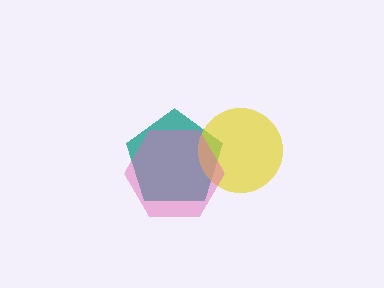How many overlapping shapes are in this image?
There are 3 overlapping shapes in the image.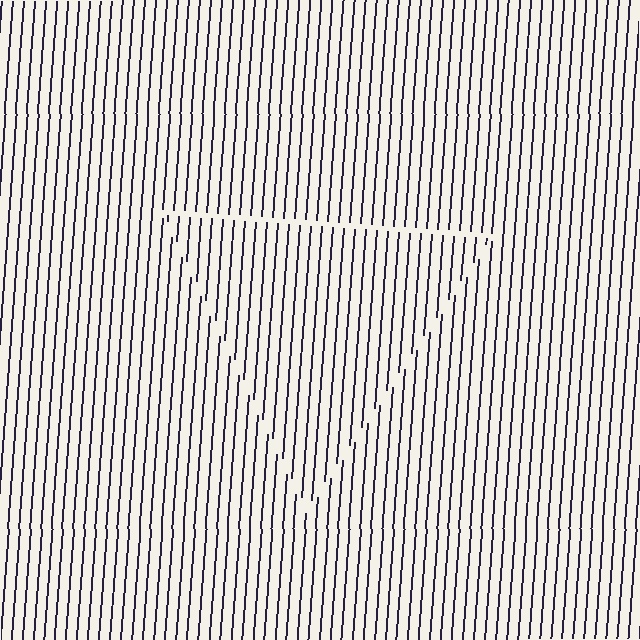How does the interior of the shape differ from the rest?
The interior of the shape contains the same grating, shifted by half a period — the contour is defined by the phase discontinuity where line-ends from the inner and outer gratings abut.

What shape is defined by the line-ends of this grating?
An illusory triangle. The interior of the shape contains the same grating, shifted by half a period — the contour is defined by the phase discontinuity where line-ends from the inner and outer gratings abut.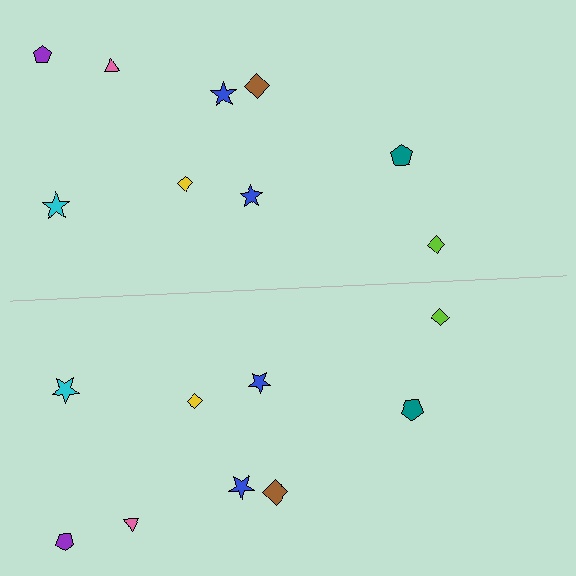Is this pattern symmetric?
Yes, this pattern has bilateral (reflection) symmetry.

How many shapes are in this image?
There are 18 shapes in this image.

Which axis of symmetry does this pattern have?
The pattern has a horizontal axis of symmetry running through the center of the image.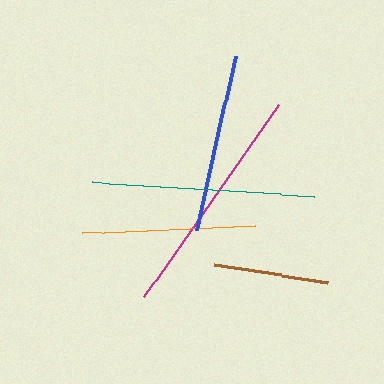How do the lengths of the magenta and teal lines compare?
The magenta and teal lines are approximately the same length.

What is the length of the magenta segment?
The magenta segment is approximately 234 pixels long.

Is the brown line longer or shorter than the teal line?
The teal line is longer than the brown line.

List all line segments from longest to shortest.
From longest to shortest: magenta, teal, blue, orange, brown.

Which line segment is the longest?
The magenta line is the longest at approximately 234 pixels.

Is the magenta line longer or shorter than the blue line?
The magenta line is longer than the blue line.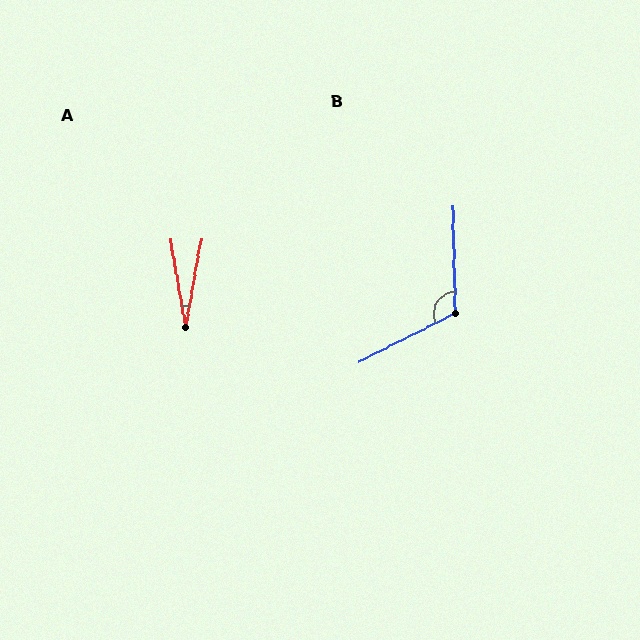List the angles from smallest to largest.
A (20°), B (116°).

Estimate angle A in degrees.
Approximately 20 degrees.